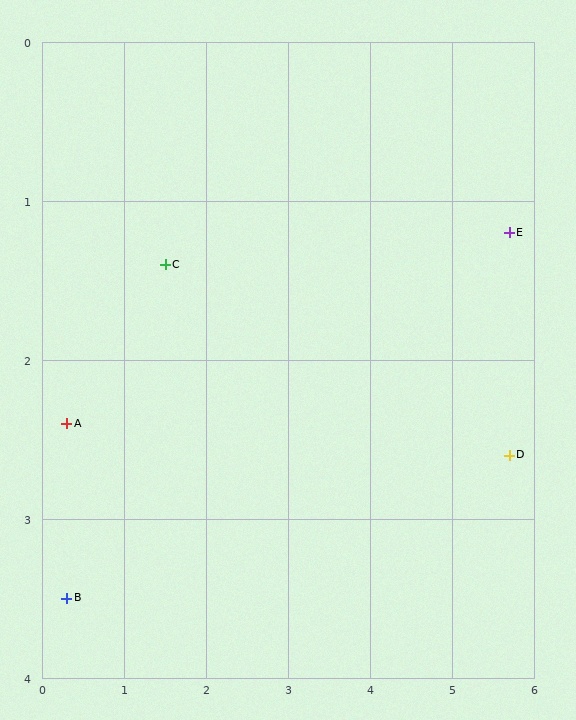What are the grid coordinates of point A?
Point A is at approximately (0.3, 2.4).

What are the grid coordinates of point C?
Point C is at approximately (1.5, 1.4).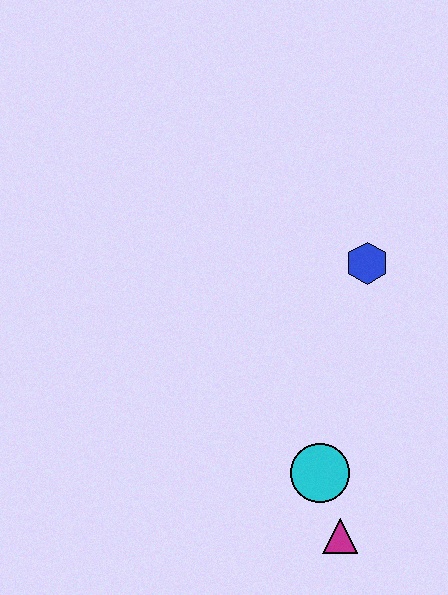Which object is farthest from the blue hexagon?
The magenta triangle is farthest from the blue hexagon.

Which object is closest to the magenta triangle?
The cyan circle is closest to the magenta triangle.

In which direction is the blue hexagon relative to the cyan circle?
The blue hexagon is above the cyan circle.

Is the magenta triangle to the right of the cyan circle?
Yes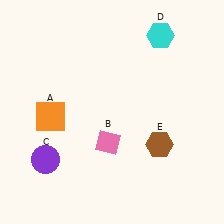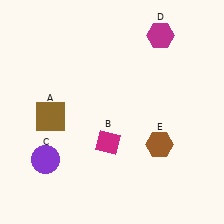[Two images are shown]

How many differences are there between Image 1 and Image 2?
There are 3 differences between the two images.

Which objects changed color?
A changed from orange to brown. B changed from pink to magenta. D changed from cyan to magenta.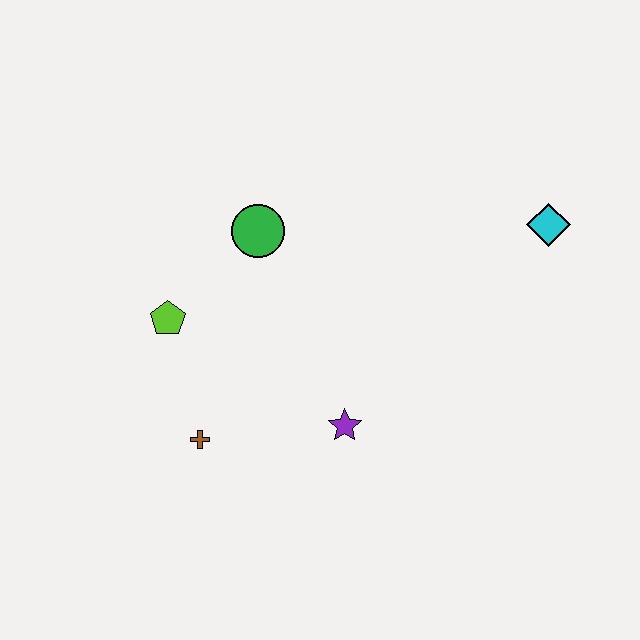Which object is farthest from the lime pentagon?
The cyan diamond is farthest from the lime pentagon.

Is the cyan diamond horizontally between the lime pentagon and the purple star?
No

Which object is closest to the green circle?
The lime pentagon is closest to the green circle.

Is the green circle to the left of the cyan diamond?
Yes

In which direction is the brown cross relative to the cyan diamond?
The brown cross is to the left of the cyan diamond.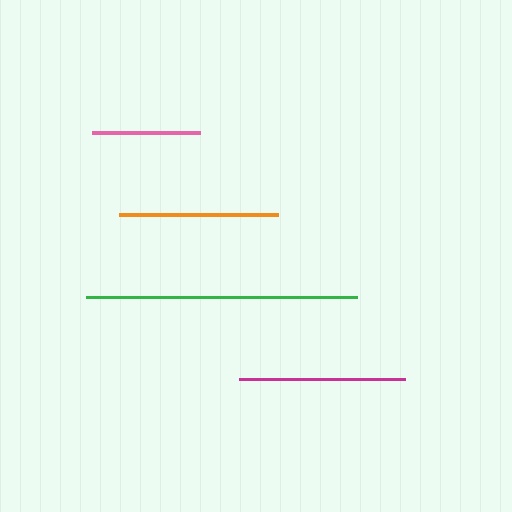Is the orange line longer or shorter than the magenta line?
The magenta line is longer than the orange line.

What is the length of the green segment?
The green segment is approximately 271 pixels long.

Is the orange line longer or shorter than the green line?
The green line is longer than the orange line.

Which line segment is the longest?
The green line is the longest at approximately 271 pixels.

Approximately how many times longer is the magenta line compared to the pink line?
The magenta line is approximately 1.5 times the length of the pink line.